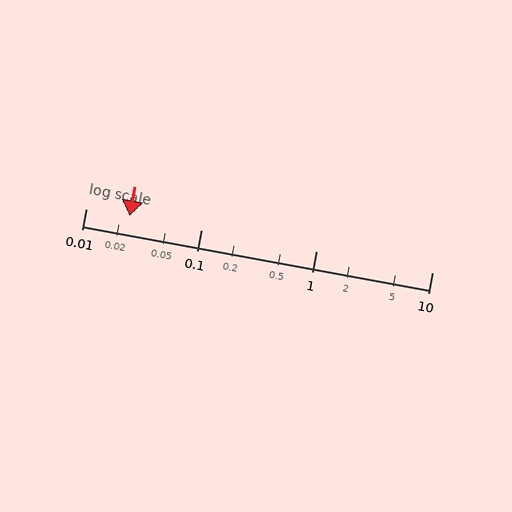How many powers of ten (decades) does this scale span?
The scale spans 3 decades, from 0.01 to 10.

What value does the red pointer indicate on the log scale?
The pointer indicates approximately 0.024.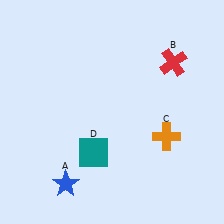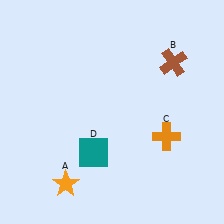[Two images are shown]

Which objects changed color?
A changed from blue to orange. B changed from red to brown.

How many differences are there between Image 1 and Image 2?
There are 2 differences between the two images.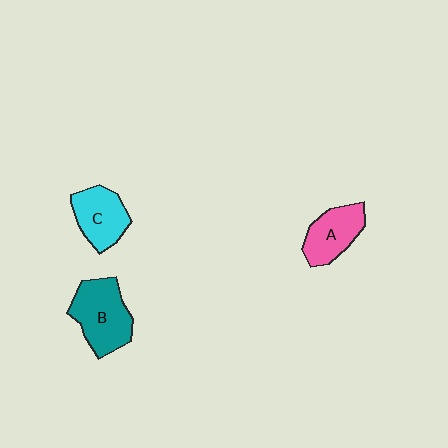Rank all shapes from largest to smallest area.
From largest to smallest: B (teal), C (cyan), A (pink).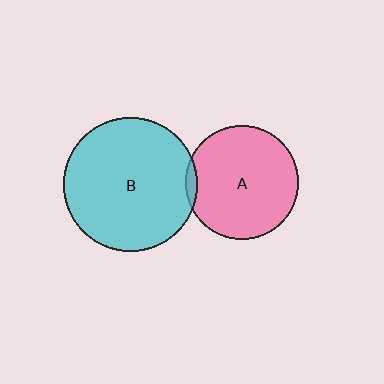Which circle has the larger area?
Circle B (cyan).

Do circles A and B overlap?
Yes.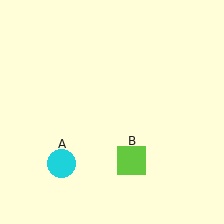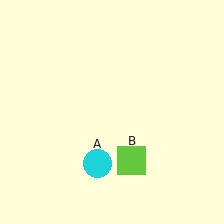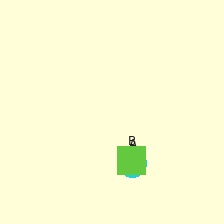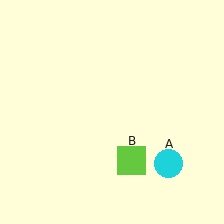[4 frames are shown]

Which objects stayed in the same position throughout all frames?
Lime square (object B) remained stationary.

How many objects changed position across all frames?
1 object changed position: cyan circle (object A).